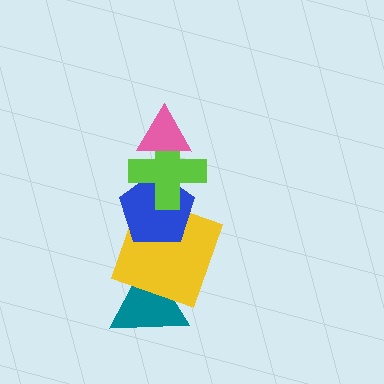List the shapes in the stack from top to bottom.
From top to bottom: the pink triangle, the lime cross, the blue pentagon, the yellow square, the teal triangle.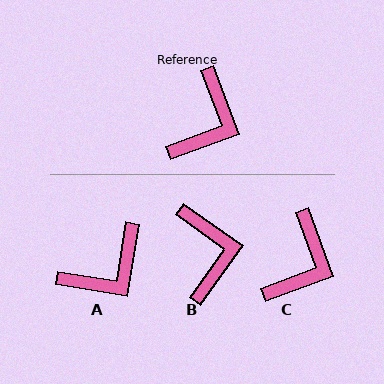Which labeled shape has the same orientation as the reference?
C.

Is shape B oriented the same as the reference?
No, it is off by about 34 degrees.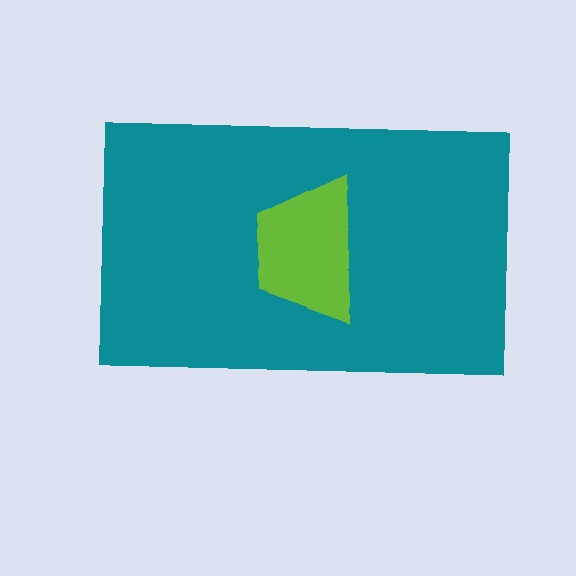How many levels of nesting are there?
2.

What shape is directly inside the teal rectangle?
The lime trapezoid.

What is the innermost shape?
The lime trapezoid.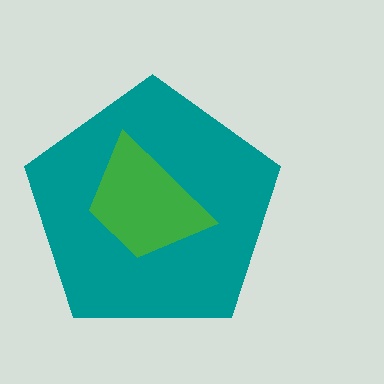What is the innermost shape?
The green trapezoid.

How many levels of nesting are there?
2.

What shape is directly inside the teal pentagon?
The green trapezoid.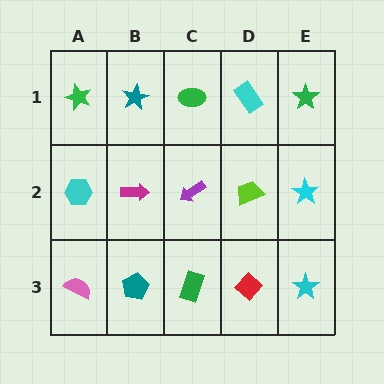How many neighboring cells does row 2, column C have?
4.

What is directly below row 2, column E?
A cyan star.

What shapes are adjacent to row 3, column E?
A cyan star (row 2, column E), a red diamond (row 3, column D).